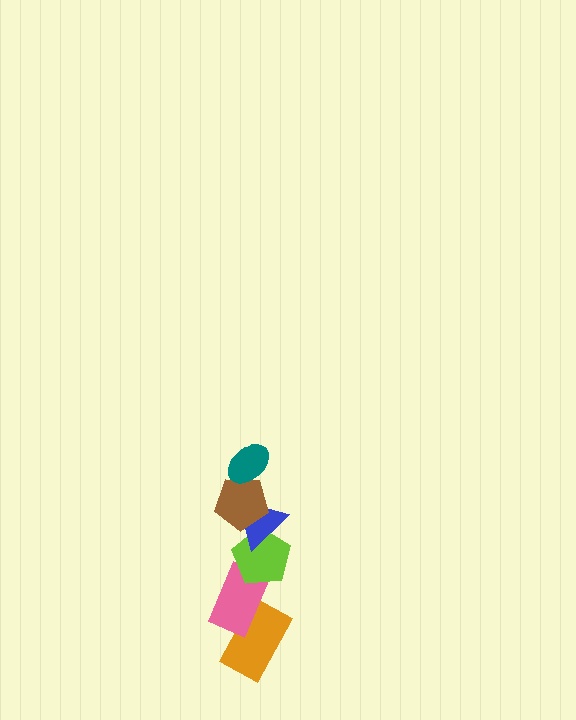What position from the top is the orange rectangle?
The orange rectangle is 6th from the top.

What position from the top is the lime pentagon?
The lime pentagon is 4th from the top.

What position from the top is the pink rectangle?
The pink rectangle is 5th from the top.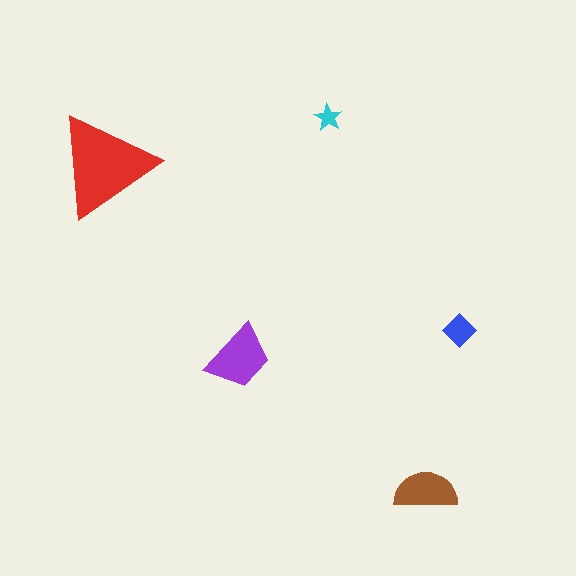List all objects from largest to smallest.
The red triangle, the purple trapezoid, the brown semicircle, the blue diamond, the cyan star.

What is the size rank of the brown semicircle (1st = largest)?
3rd.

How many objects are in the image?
There are 5 objects in the image.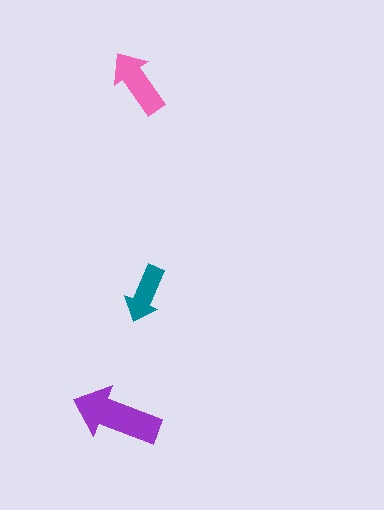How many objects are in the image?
There are 3 objects in the image.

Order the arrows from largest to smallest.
the purple one, the pink one, the teal one.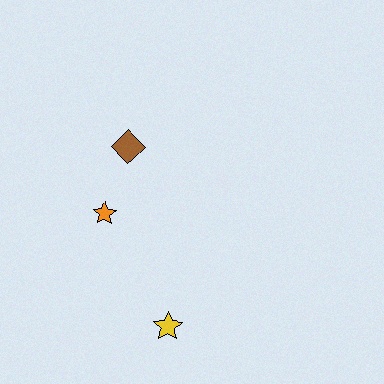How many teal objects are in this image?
There are no teal objects.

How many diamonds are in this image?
There is 1 diamond.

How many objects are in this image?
There are 3 objects.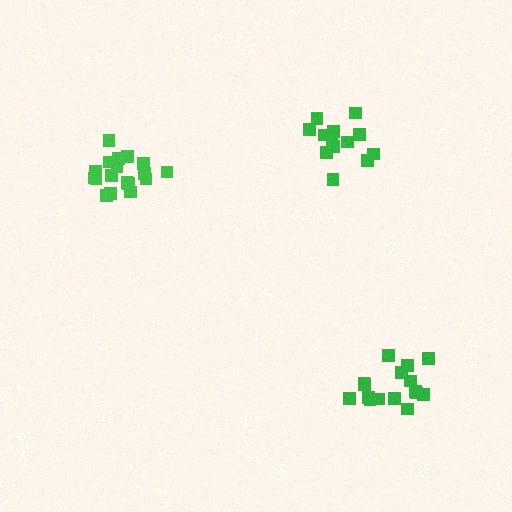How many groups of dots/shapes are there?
There are 3 groups.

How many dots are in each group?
Group 1: 18 dots, Group 2: 16 dots, Group 3: 13 dots (47 total).